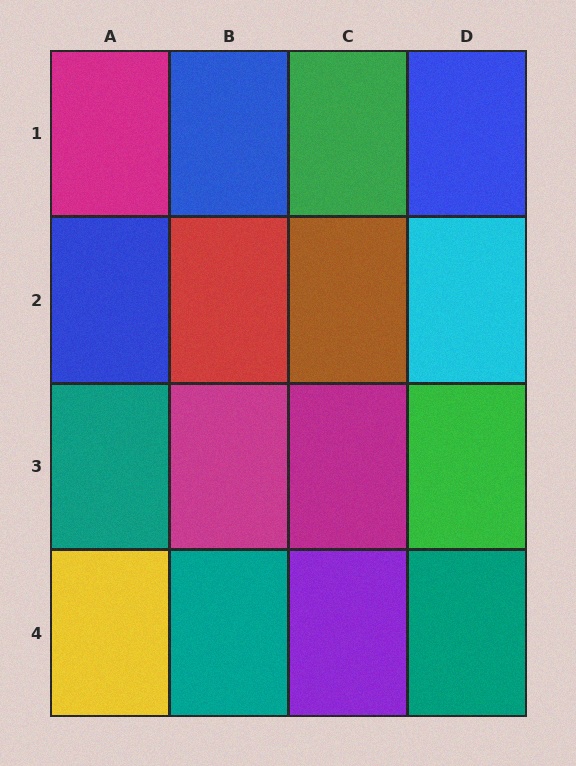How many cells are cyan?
1 cell is cyan.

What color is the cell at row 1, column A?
Magenta.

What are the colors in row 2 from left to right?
Blue, red, brown, cyan.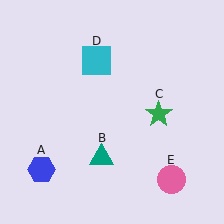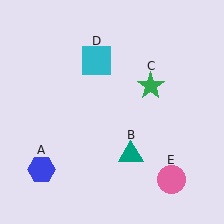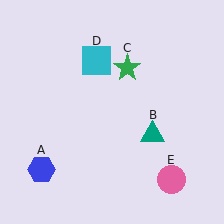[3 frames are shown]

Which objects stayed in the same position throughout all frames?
Blue hexagon (object A) and cyan square (object D) and pink circle (object E) remained stationary.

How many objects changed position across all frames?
2 objects changed position: teal triangle (object B), green star (object C).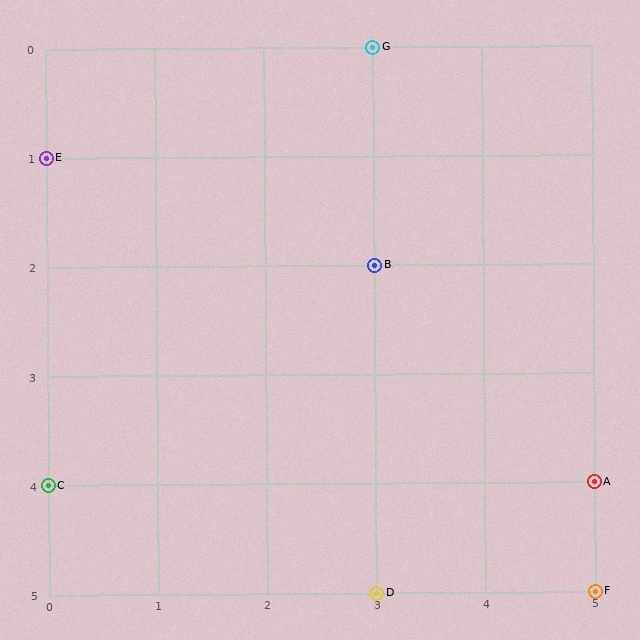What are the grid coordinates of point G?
Point G is at grid coordinates (3, 0).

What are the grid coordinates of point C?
Point C is at grid coordinates (0, 4).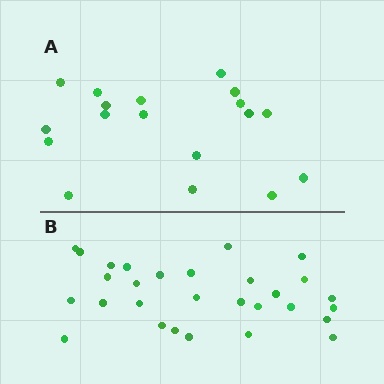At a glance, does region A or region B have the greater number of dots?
Region B (the bottom region) has more dots.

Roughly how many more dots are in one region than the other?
Region B has roughly 12 or so more dots than region A.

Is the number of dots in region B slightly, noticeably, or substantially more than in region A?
Region B has substantially more. The ratio is roughly 1.6 to 1.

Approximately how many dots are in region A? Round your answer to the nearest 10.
About 20 dots. (The exact count is 18, which rounds to 20.)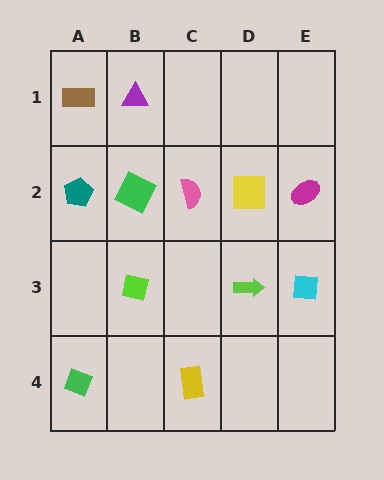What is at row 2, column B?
A green square.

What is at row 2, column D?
A yellow square.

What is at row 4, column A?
A green diamond.